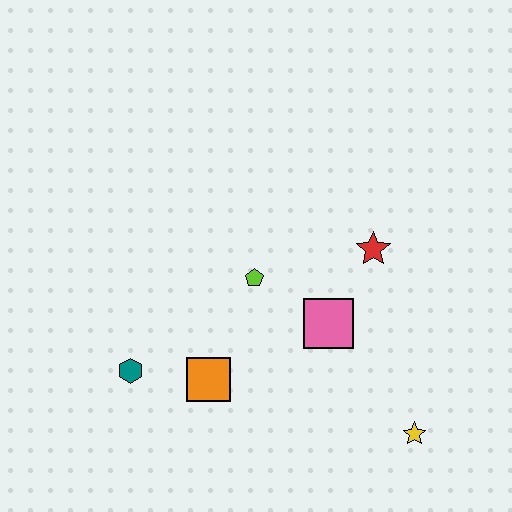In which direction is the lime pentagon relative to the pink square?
The lime pentagon is to the left of the pink square.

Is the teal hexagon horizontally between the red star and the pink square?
No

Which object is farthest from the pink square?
The teal hexagon is farthest from the pink square.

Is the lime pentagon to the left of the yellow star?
Yes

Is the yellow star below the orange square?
Yes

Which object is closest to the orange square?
The teal hexagon is closest to the orange square.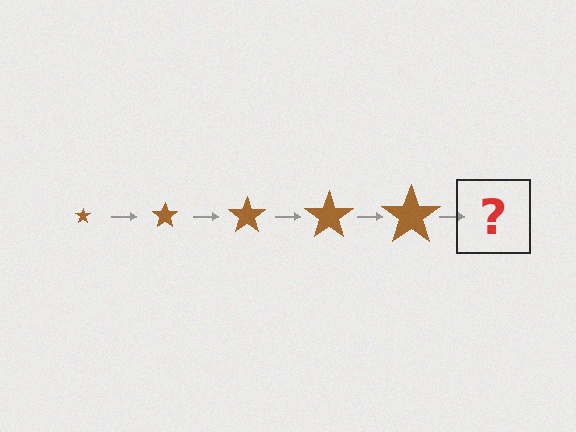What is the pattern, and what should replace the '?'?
The pattern is that the star gets progressively larger each step. The '?' should be a brown star, larger than the previous one.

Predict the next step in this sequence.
The next step is a brown star, larger than the previous one.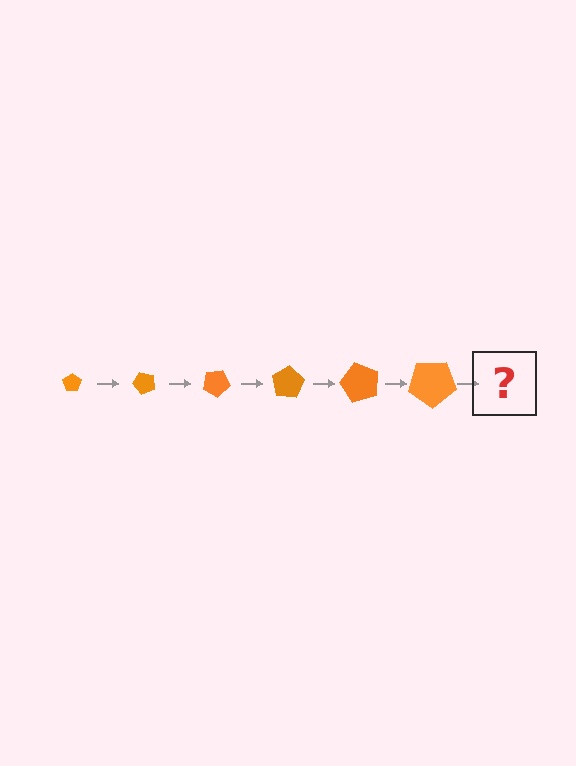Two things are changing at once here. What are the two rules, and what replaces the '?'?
The two rules are that the pentagon grows larger each step and it rotates 50 degrees each step. The '?' should be a pentagon, larger than the previous one and rotated 300 degrees from the start.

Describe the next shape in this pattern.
It should be a pentagon, larger than the previous one and rotated 300 degrees from the start.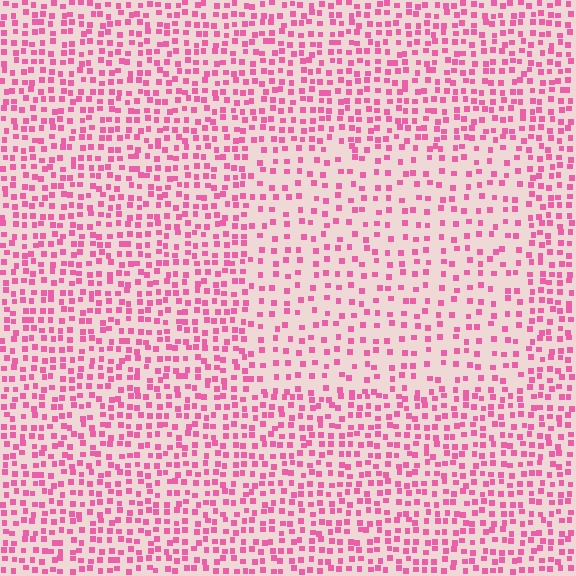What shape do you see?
I see a rectangle.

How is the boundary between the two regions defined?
The boundary is defined by a change in element density (approximately 1.8x ratio). All elements are the same color, size, and shape.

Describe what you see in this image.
The image contains small pink elements arranged at two different densities. A rectangle-shaped region is visible where the elements are less densely packed than the surrounding area.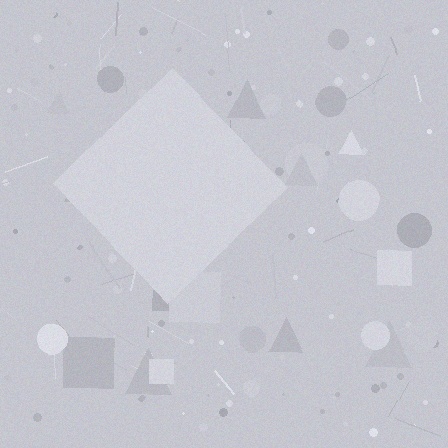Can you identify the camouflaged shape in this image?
The camouflaged shape is a diamond.